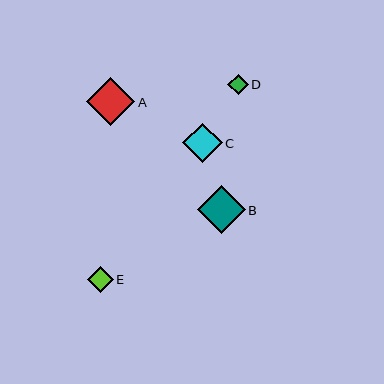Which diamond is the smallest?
Diamond D is the smallest with a size of approximately 20 pixels.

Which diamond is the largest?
Diamond A is the largest with a size of approximately 48 pixels.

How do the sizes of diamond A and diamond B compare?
Diamond A and diamond B are approximately the same size.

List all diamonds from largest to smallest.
From largest to smallest: A, B, C, E, D.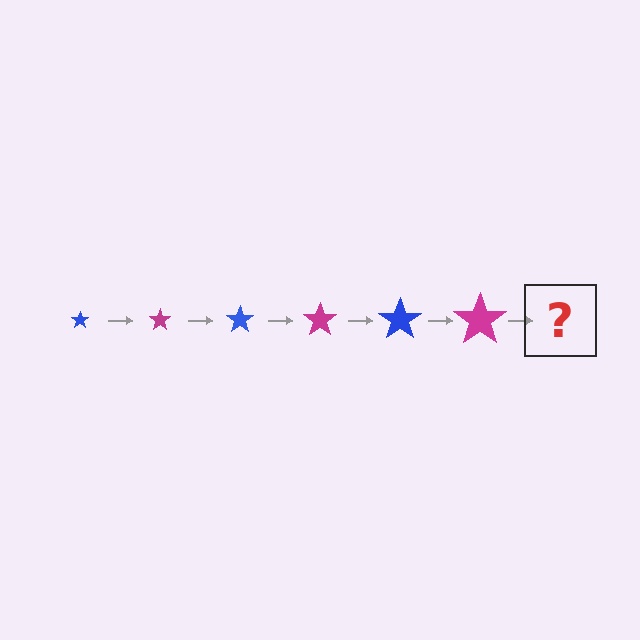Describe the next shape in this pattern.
It should be a blue star, larger than the previous one.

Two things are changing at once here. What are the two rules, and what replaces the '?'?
The two rules are that the star grows larger each step and the color cycles through blue and magenta. The '?' should be a blue star, larger than the previous one.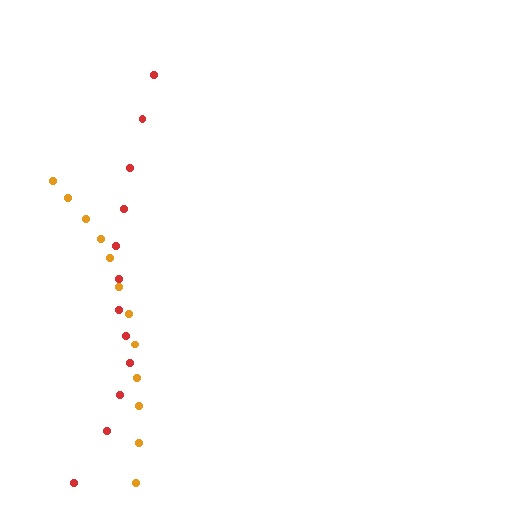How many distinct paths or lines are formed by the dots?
There are 2 distinct paths.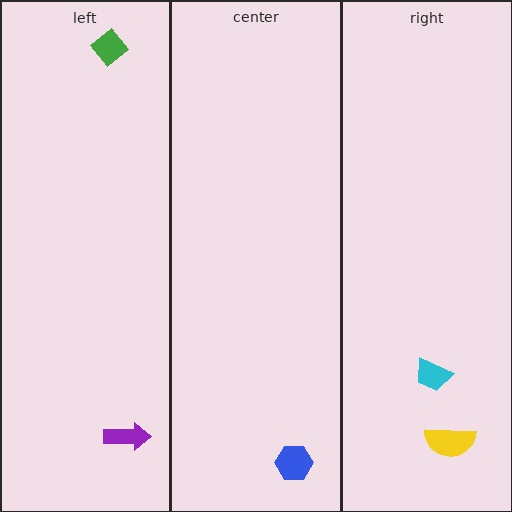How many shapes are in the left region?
2.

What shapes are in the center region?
The blue hexagon.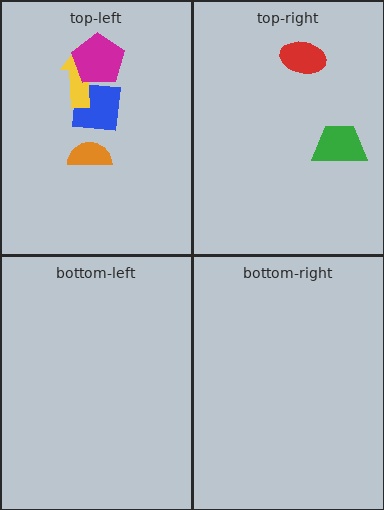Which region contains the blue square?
The top-left region.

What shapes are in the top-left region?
The blue square, the orange semicircle, the yellow arrow, the magenta pentagon.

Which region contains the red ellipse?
The top-right region.